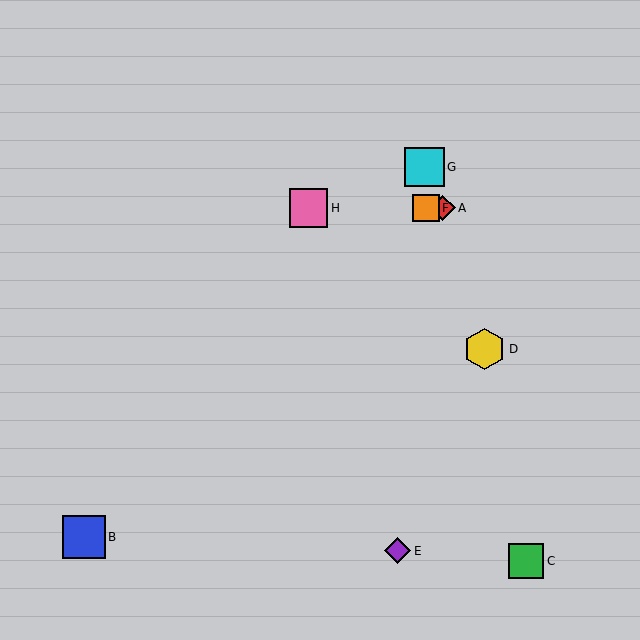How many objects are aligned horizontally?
3 objects (A, F, H) are aligned horizontally.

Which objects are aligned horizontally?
Objects A, F, H are aligned horizontally.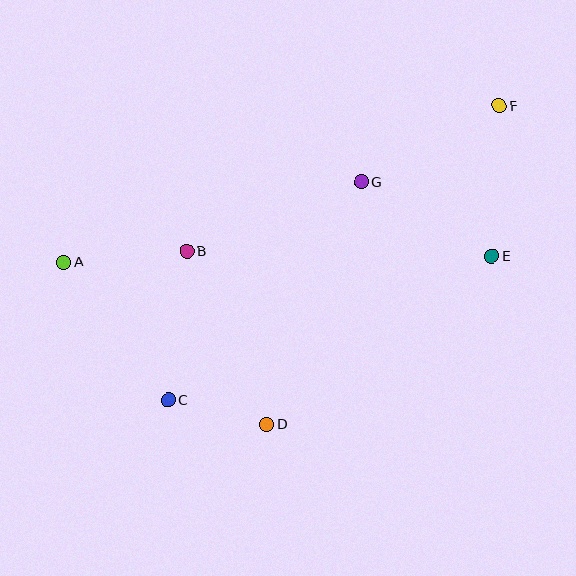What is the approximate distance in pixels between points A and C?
The distance between A and C is approximately 173 pixels.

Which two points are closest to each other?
Points C and D are closest to each other.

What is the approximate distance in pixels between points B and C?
The distance between B and C is approximately 150 pixels.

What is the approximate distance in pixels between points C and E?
The distance between C and E is approximately 354 pixels.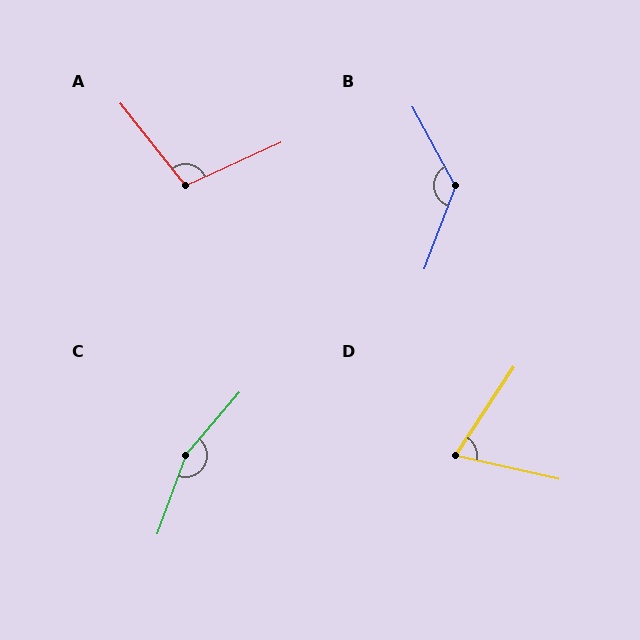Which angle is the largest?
C, at approximately 159 degrees.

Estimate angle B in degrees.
Approximately 131 degrees.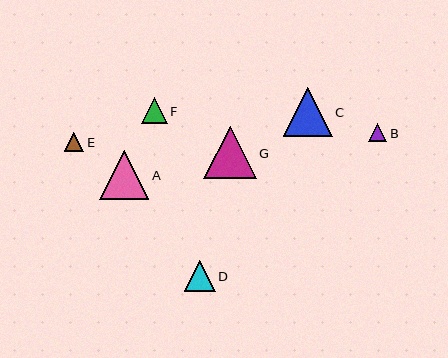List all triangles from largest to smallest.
From largest to smallest: G, C, A, D, F, E, B.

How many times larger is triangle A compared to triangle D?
Triangle A is approximately 1.6 times the size of triangle D.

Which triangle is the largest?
Triangle G is the largest with a size of approximately 52 pixels.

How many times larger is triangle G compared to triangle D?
Triangle G is approximately 1.7 times the size of triangle D.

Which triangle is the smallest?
Triangle B is the smallest with a size of approximately 19 pixels.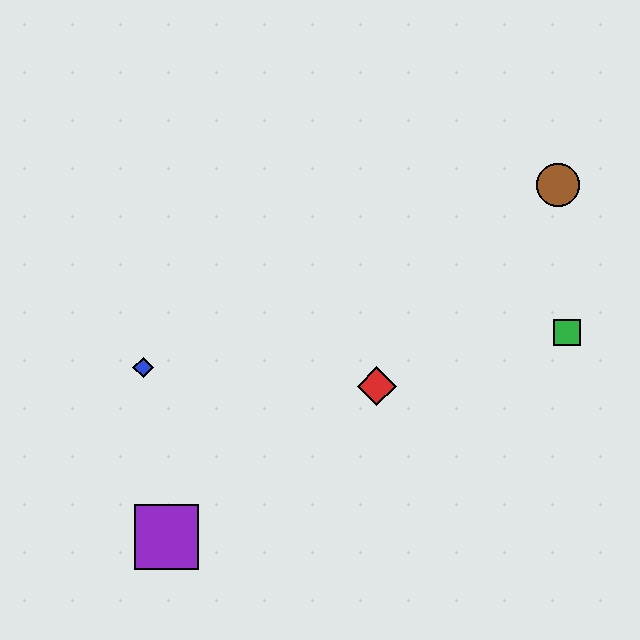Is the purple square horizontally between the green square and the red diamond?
No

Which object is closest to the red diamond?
The green square is closest to the red diamond.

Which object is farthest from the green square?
The purple square is farthest from the green square.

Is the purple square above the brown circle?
No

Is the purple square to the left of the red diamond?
Yes